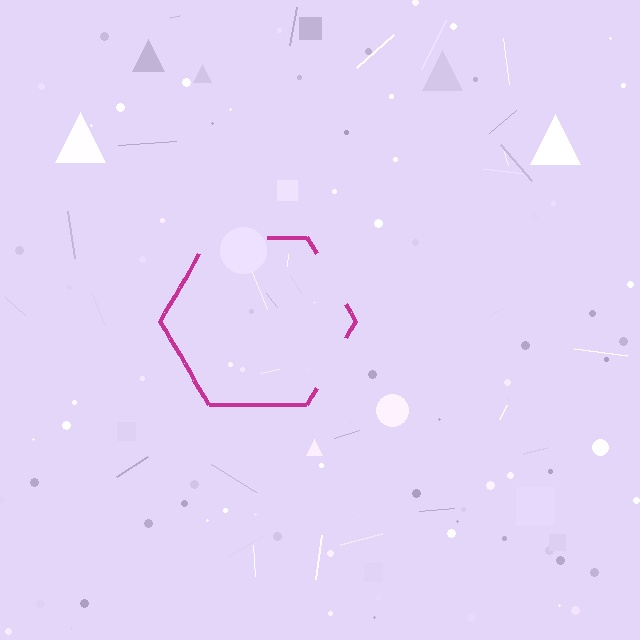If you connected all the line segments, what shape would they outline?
They would outline a hexagon.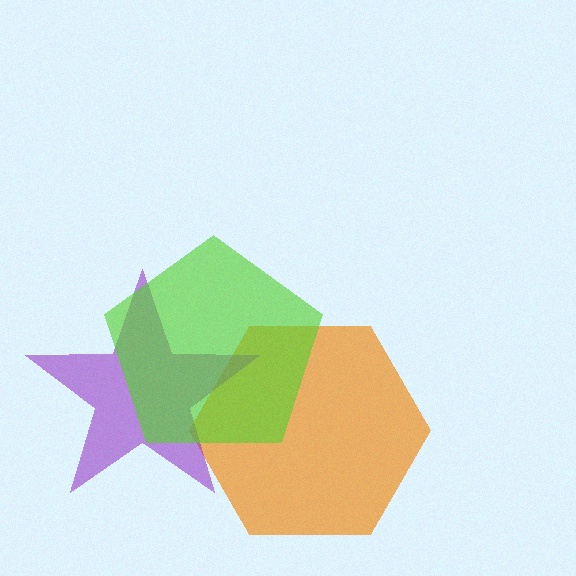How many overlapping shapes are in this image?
There are 3 overlapping shapes in the image.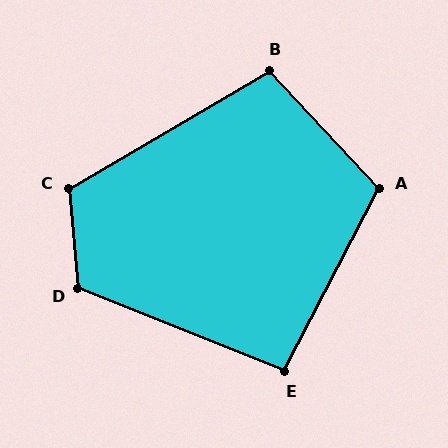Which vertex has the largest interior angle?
D, at approximately 118 degrees.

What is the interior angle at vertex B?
Approximately 103 degrees (obtuse).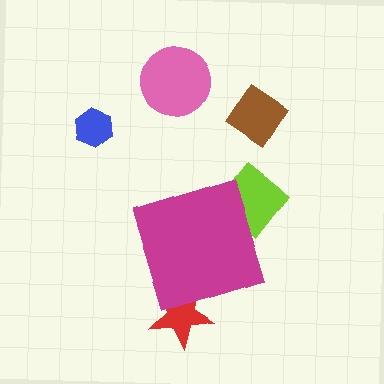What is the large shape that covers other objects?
A magenta diamond.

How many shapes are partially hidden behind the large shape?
2 shapes are partially hidden.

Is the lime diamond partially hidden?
Yes, the lime diamond is partially hidden behind the magenta diamond.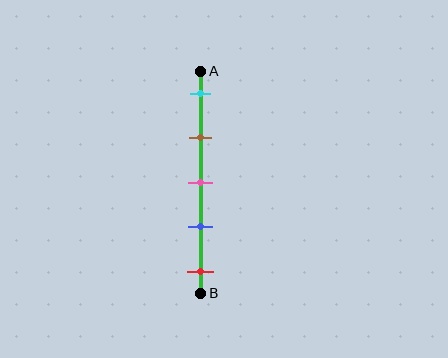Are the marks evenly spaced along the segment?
Yes, the marks are approximately evenly spaced.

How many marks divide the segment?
There are 5 marks dividing the segment.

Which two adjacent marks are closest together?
The pink and blue marks are the closest adjacent pair.